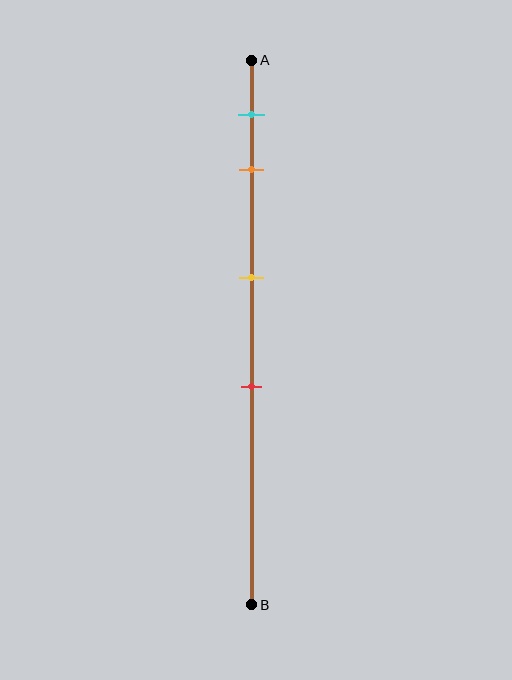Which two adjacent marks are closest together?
The cyan and orange marks are the closest adjacent pair.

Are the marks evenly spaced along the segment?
No, the marks are not evenly spaced.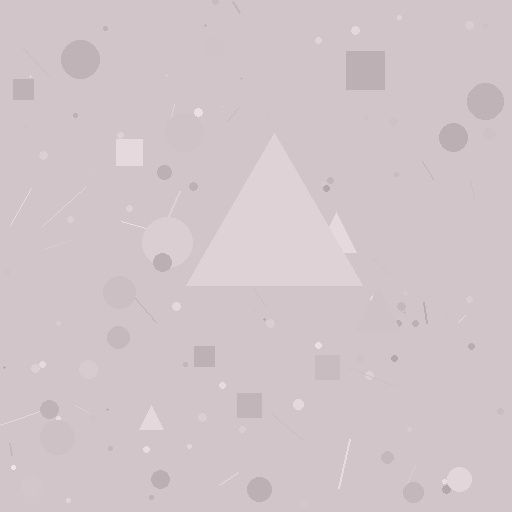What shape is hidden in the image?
A triangle is hidden in the image.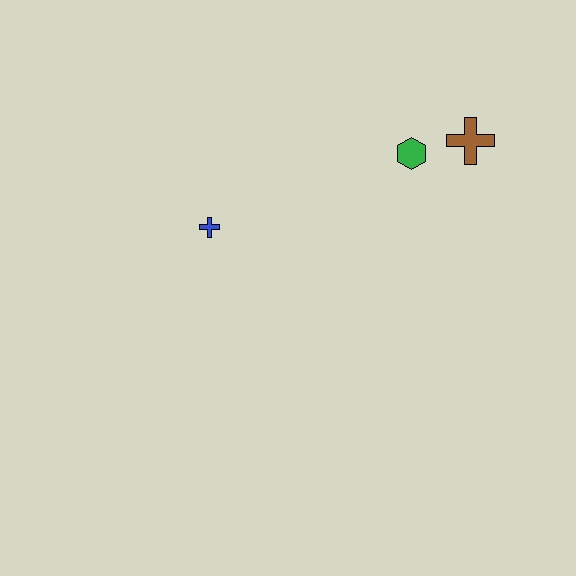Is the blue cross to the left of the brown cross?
Yes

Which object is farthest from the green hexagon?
The blue cross is farthest from the green hexagon.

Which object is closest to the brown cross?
The green hexagon is closest to the brown cross.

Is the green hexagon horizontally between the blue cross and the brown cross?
Yes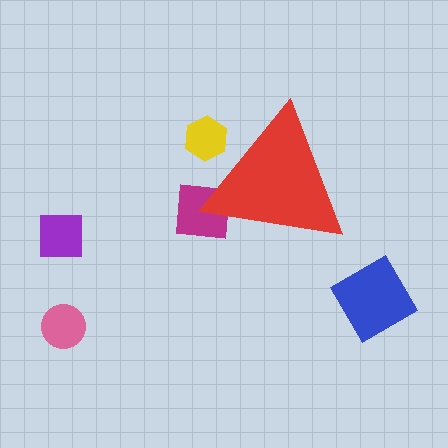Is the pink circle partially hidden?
No, the pink circle is fully visible.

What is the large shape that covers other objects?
A red triangle.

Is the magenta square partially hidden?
Yes, the magenta square is partially hidden behind the red triangle.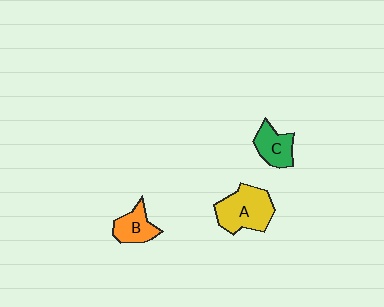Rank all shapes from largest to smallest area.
From largest to smallest: A (yellow), C (green), B (orange).